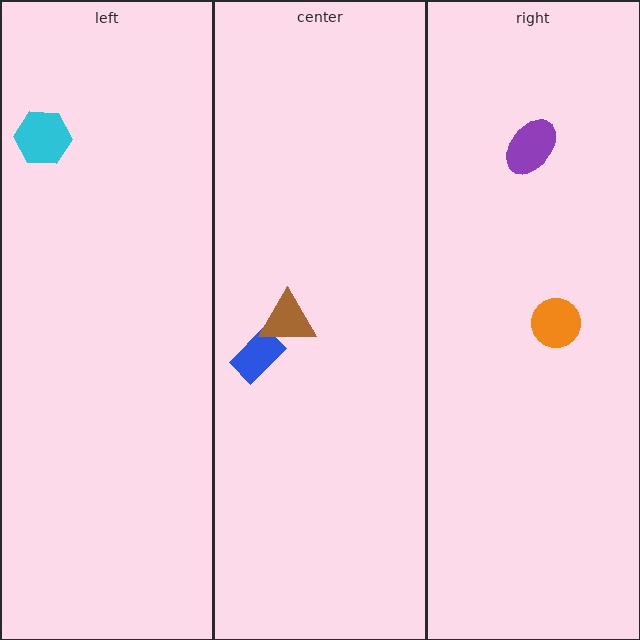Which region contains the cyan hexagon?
The left region.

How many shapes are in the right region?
2.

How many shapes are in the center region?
2.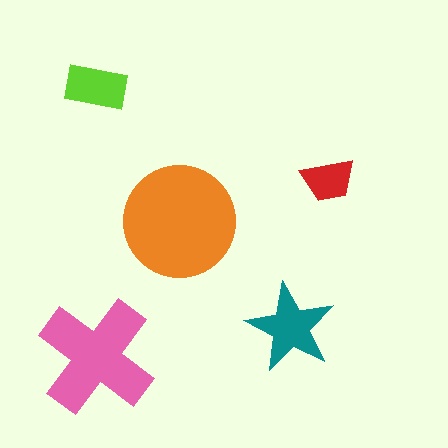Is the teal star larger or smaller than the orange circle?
Smaller.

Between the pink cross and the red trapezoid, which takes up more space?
The pink cross.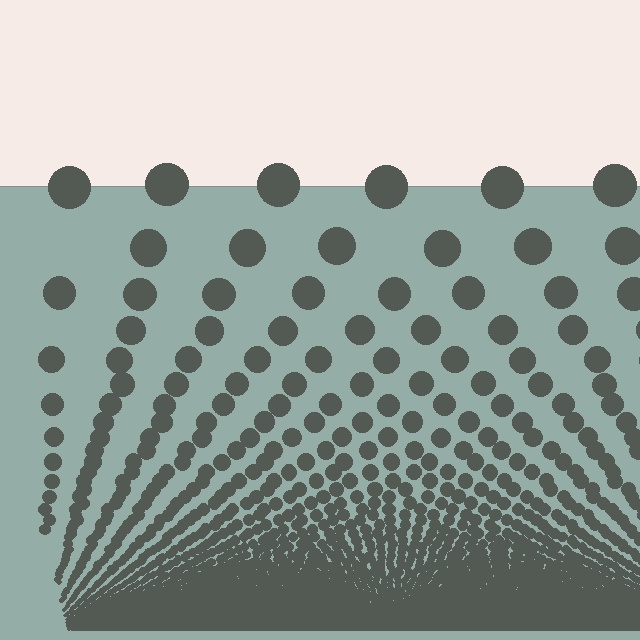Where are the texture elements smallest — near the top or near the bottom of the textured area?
Near the bottom.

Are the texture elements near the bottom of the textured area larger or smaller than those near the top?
Smaller. The gradient is inverted — elements near the bottom are smaller and denser.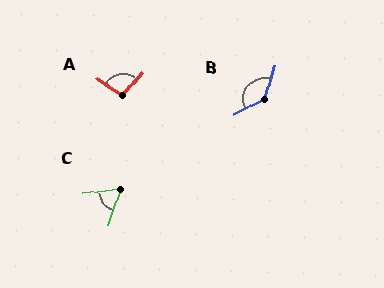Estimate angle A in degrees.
Approximately 99 degrees.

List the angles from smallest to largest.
C (63°), A (99°), B (135°).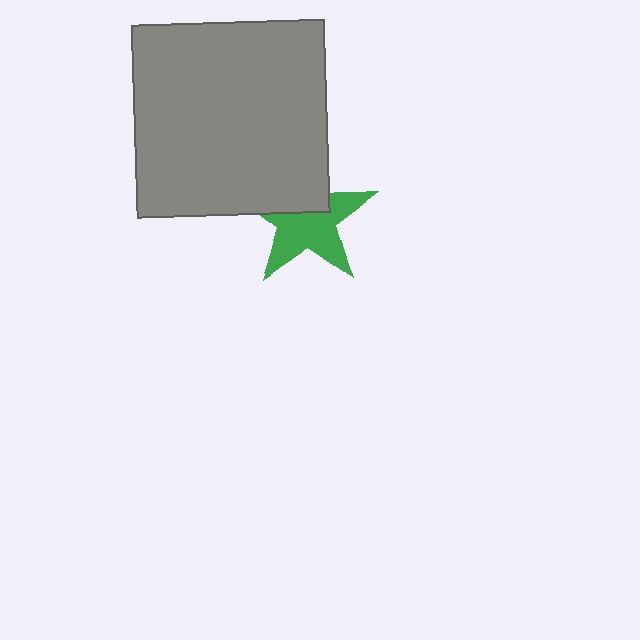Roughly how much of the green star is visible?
About half of it is visible (roughly 61%).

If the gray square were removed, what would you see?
You would see the complete green star.